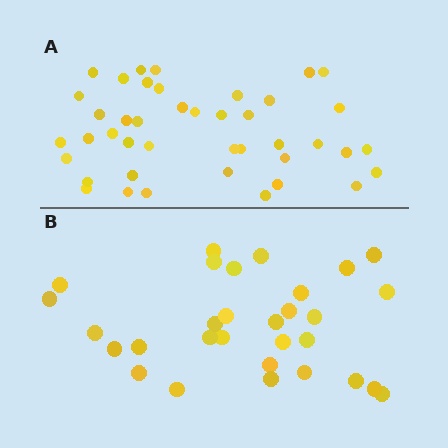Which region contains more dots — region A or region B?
Region A (the top region) has more dots.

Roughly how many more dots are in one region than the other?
Region A has roughly 12 or so more dots than region B.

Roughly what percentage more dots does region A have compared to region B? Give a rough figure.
About 40% more.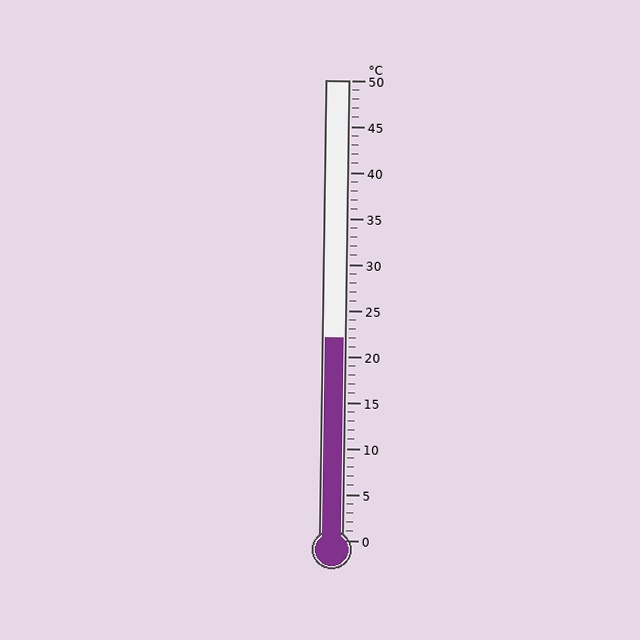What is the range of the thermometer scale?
The thermometer scale ranges from 0°C to 50°C.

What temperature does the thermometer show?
The thermometer shows approximately 22°C.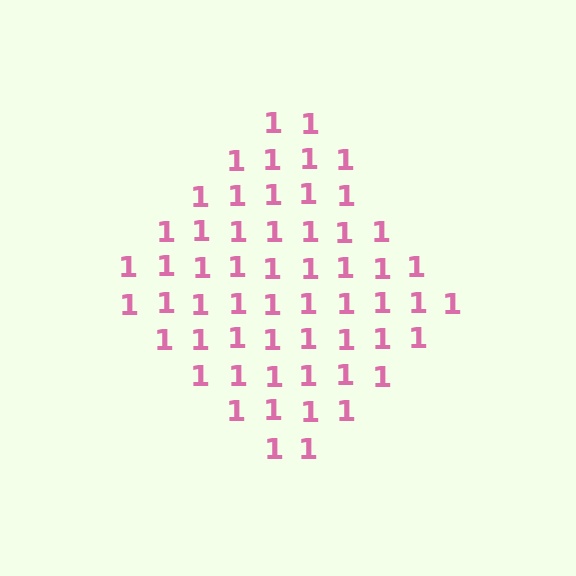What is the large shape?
The large shape is a diamond.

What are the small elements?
The small elements are digit 1's.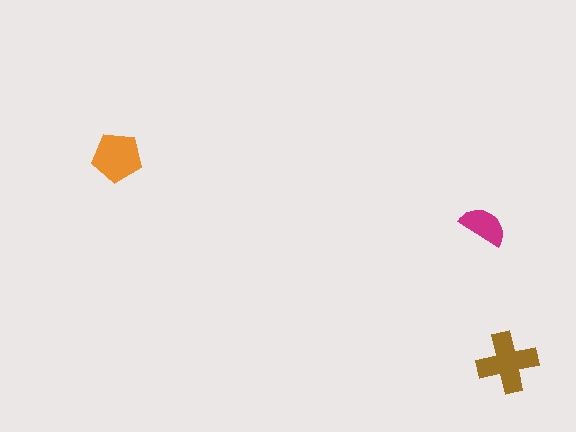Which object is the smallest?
The magenta semicircle.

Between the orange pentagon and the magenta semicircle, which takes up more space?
The orange pentagon.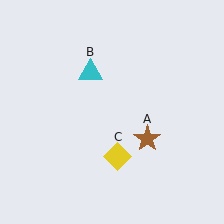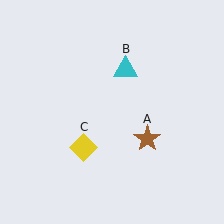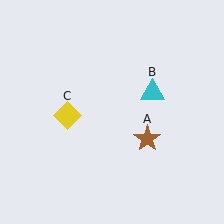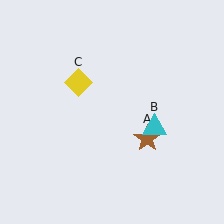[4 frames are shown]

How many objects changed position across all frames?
2 objects changed position: cyan triangle (object B), yellow diamond (object C).